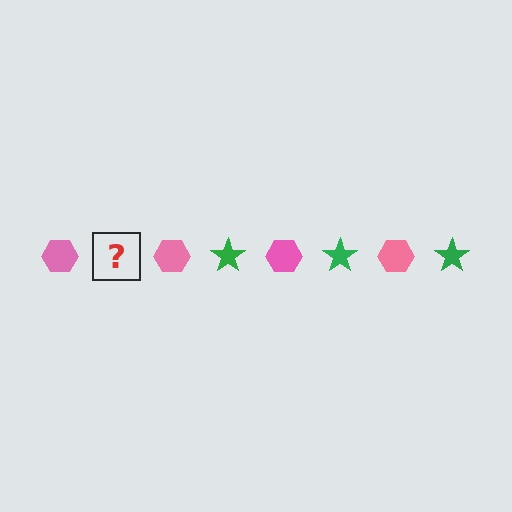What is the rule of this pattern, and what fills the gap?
The rule is that the pattern alternates between pink hexagon and green star. The gap should be filled with a green star.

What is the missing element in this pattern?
The missing element is a green star.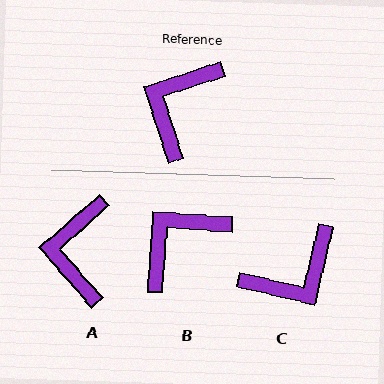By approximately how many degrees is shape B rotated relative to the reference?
Approximately 22 degrees clockwise.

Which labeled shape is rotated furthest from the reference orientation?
C, about 149 degrees away.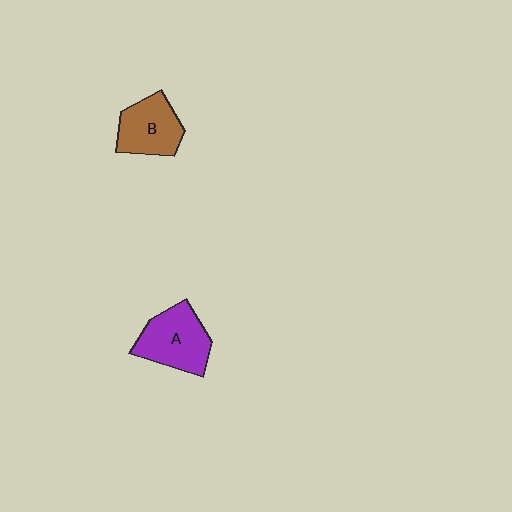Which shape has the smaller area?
Shape B (brown).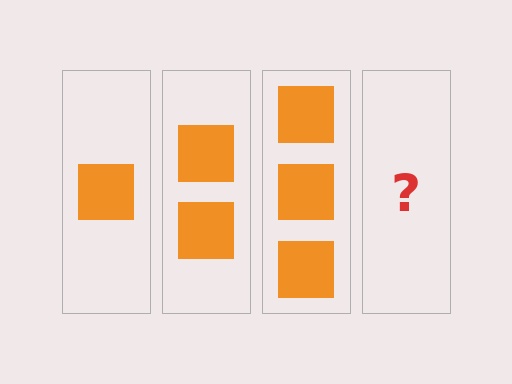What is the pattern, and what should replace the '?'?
The pattern is that each step adds one more square. The '?' should be 4 squares.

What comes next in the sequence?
The next element should be 4 squares.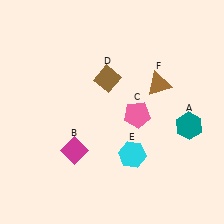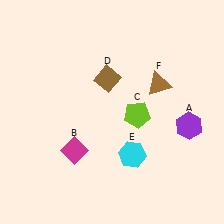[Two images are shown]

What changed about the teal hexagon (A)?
In Image 1, A is teal. In Image 2, it changed to purple.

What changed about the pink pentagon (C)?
In Image 1, C is pink. In Image 2, it changed to lime.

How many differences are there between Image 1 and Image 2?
There are 2 differences between the two images.